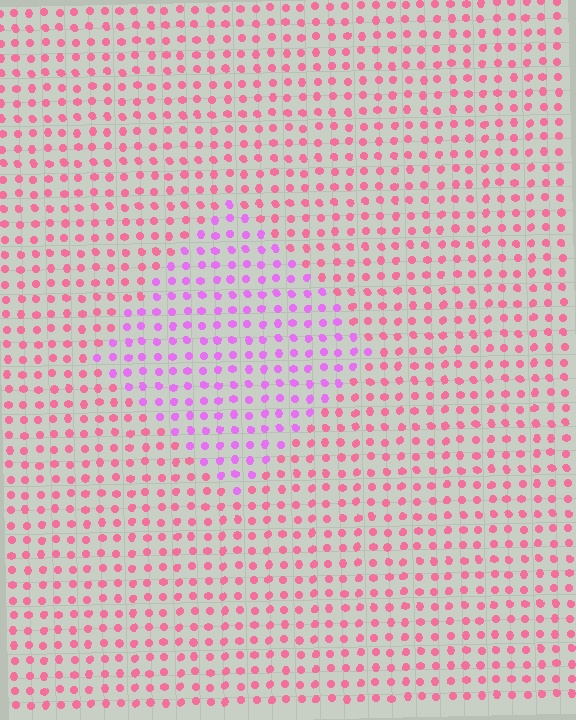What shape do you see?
I see a diamond.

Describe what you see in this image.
The image is filled with small pink elements in a uniform arrangement. A diamond-shaped region is visible where the elements are tinted to a slightly different hue, forming a subtle color boundary.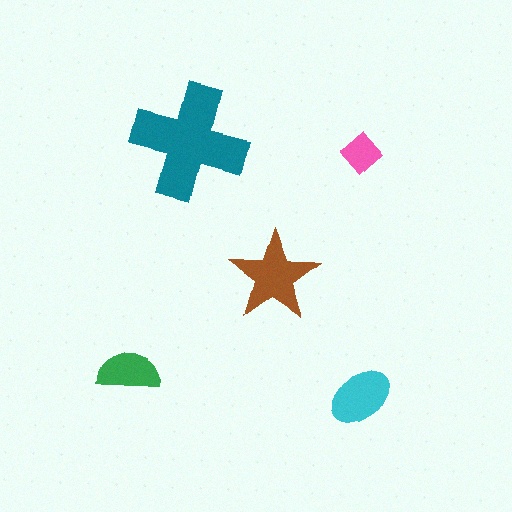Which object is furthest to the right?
The cyan ellipse is rightmost.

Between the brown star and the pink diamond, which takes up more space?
The brown star.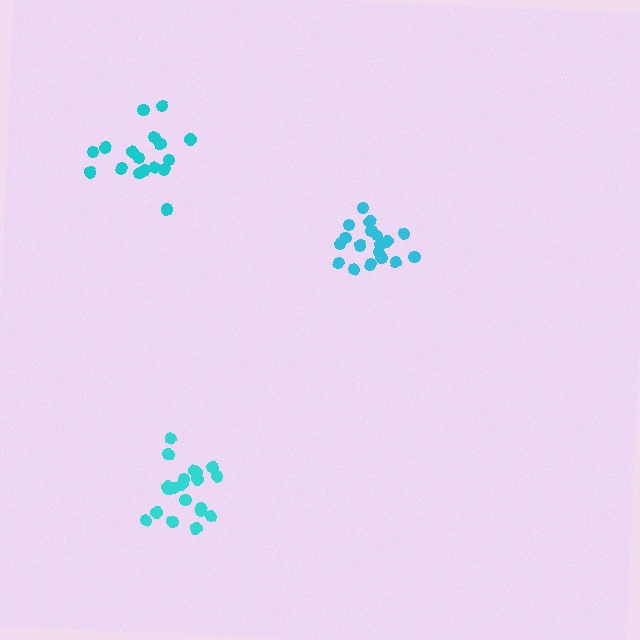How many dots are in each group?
Group 1: 18 dots, Group 2: 20 dots, Group 3: 18 dots (56 total).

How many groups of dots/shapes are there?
There are 3 groups.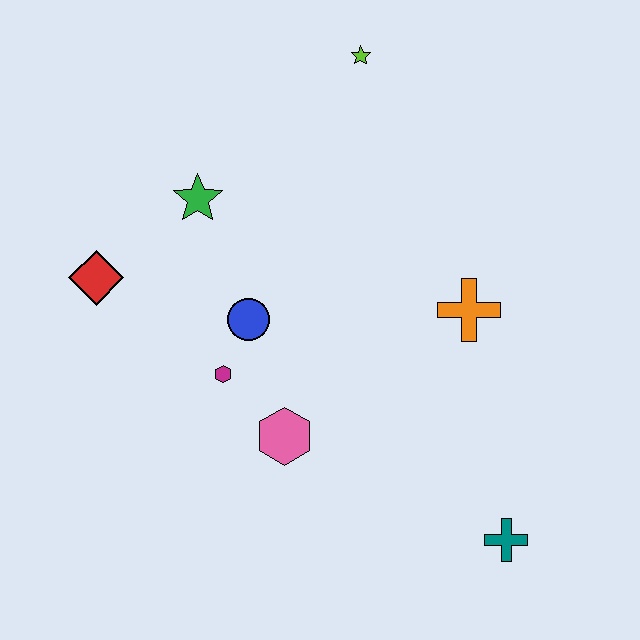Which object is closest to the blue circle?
The magenta hexagon is closest to the blue circle.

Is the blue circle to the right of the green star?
Yes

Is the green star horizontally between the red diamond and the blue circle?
Yes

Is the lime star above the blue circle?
Yes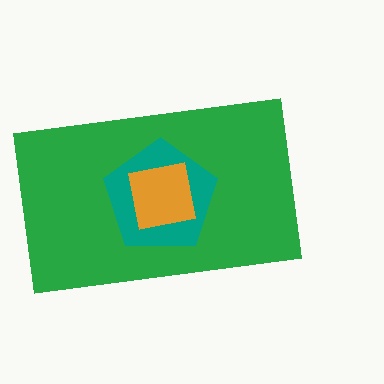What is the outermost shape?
The green rectangle.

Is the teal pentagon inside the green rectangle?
Yes.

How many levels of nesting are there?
3.